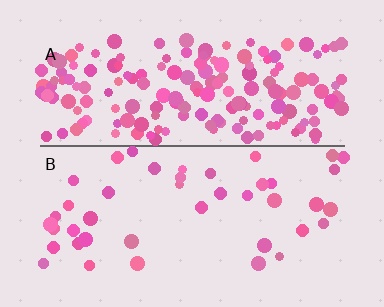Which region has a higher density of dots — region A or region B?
A (the top).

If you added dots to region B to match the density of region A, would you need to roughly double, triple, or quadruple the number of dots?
Approximately quadruple.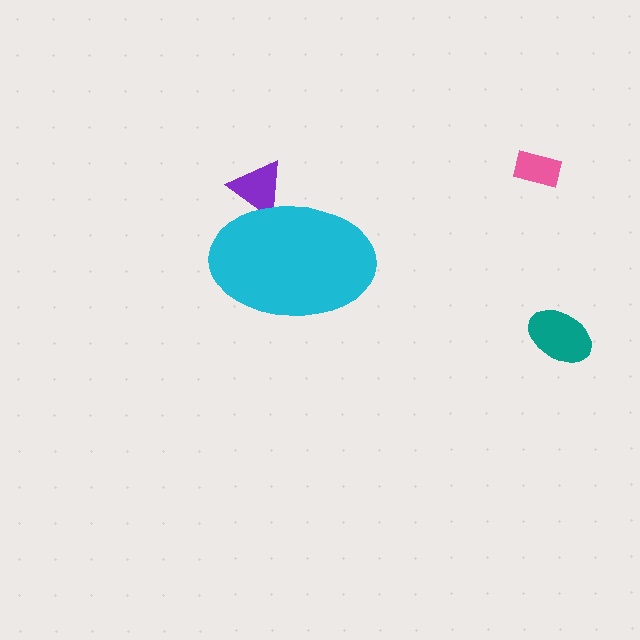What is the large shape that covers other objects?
A cyan ellipse.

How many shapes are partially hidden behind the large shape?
1 shape is partially hidden.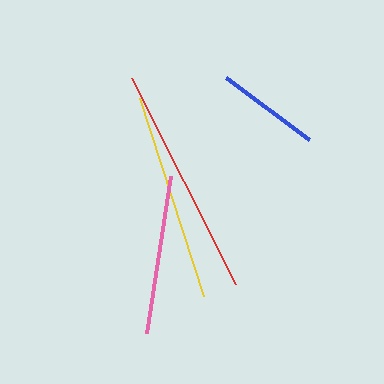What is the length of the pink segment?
The pink segment is approximately 159 pixels long.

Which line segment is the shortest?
The blue line is the shortest at approximately 104 pixels.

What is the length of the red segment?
The red segment is approximately 231 pixels long.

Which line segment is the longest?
The red line is the longest at approximately 231 pixels.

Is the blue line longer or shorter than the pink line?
The pink line is longer than the blue line.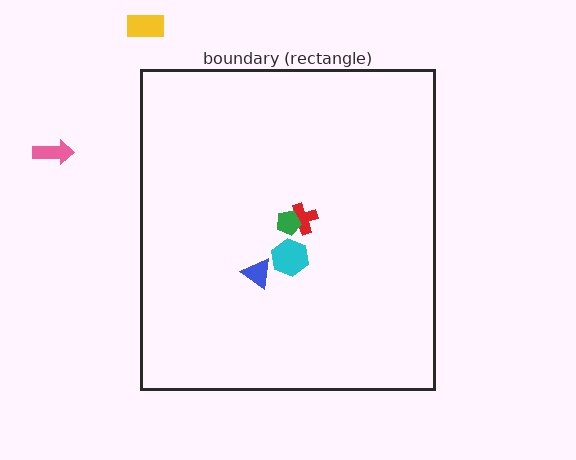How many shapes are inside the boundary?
4 inside, 2 outside.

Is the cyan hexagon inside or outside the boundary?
Inside.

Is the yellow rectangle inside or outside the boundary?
Outside.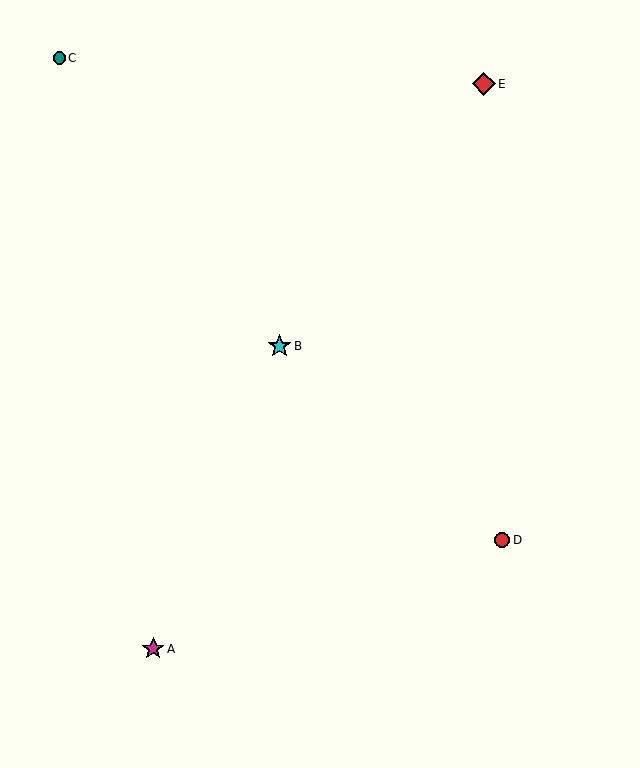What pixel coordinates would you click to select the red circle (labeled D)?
Click at (502, 540) to select the red circle D.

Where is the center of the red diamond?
The center of the red diamond is at (484, 84).